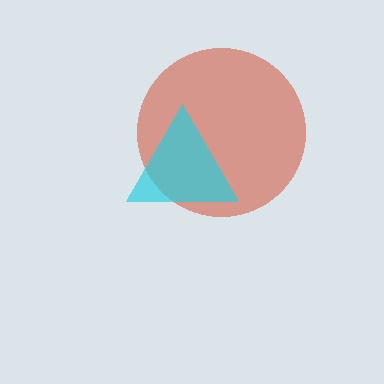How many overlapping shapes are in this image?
There are 2 overlapping shapes in the image.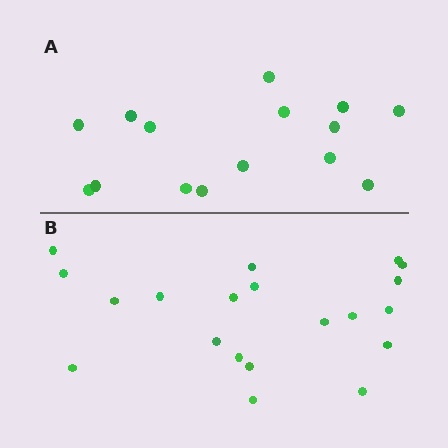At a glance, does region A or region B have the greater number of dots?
Region B (the bottom region) has more dots.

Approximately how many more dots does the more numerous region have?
Region B has about 5 more dots than region A.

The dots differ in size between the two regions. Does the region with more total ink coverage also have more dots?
No. Region A has more total ink coverage because its dots are larger, but region B actually contains more individual dots. Total area can be misleading — the number of items is what matters here.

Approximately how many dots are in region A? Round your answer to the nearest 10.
About 20 dots. (The exact count is 15, which rounds to 20.)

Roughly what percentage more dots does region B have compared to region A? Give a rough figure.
About 35% more.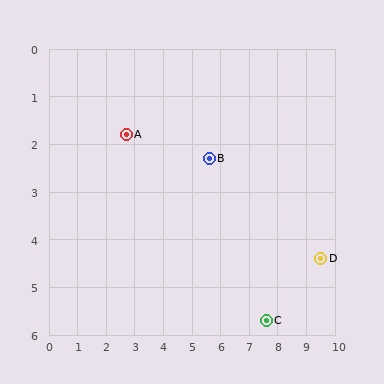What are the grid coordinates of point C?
Point C is at approximately (7.6, 5.7).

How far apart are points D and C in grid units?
Points D and C are about 2.3 grid units apart.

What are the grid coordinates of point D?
Point D is at approximately (9.5, 4.4).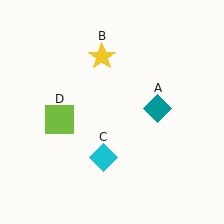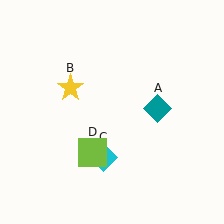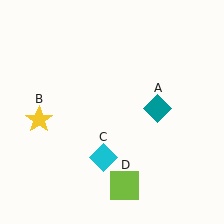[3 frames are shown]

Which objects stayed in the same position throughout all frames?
Teal diamond (object A) and cyan diamond (object C) remained stationary.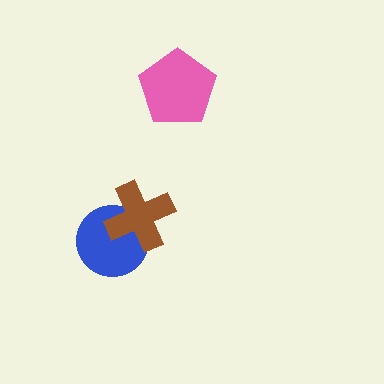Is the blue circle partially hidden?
Yes, it is partially covered by another shape.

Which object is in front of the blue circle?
The brown cross is in front of the blue circle.